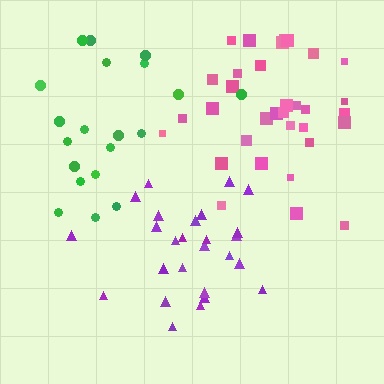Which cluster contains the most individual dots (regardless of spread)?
Pink (33).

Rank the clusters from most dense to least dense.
purple, pink, green.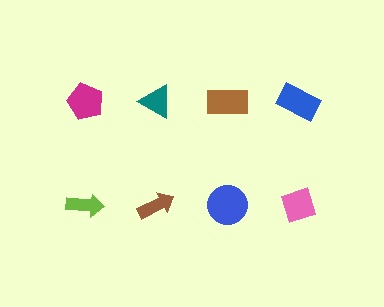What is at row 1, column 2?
A teal triangle.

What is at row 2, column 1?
A lime arrow.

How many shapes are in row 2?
4 shapes.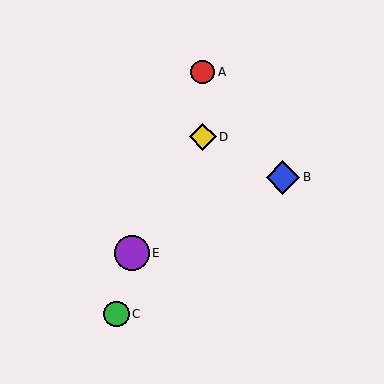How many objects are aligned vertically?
2 objects (A, D) are aligned vertically.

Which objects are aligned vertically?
Objects A, D are aligned vertically.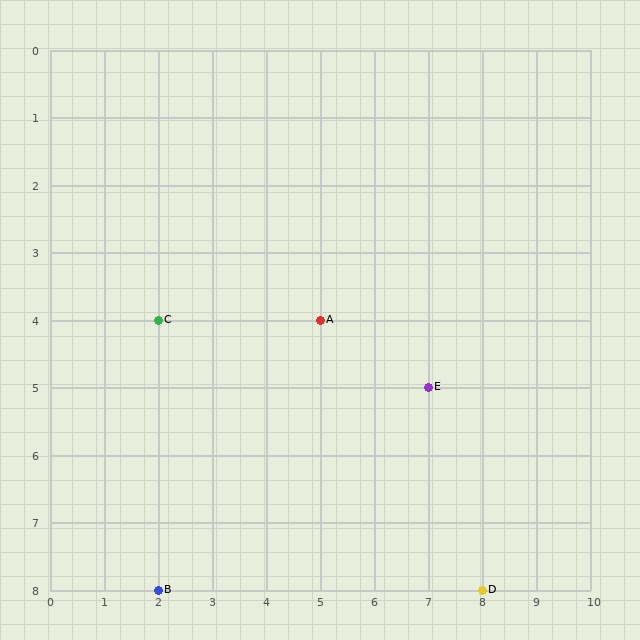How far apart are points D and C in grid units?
Points D and C are 6 columns and 4 rows apart (about 7.2 grid units diagonally).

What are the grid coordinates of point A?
Point A is at grid coordinates (5, 4).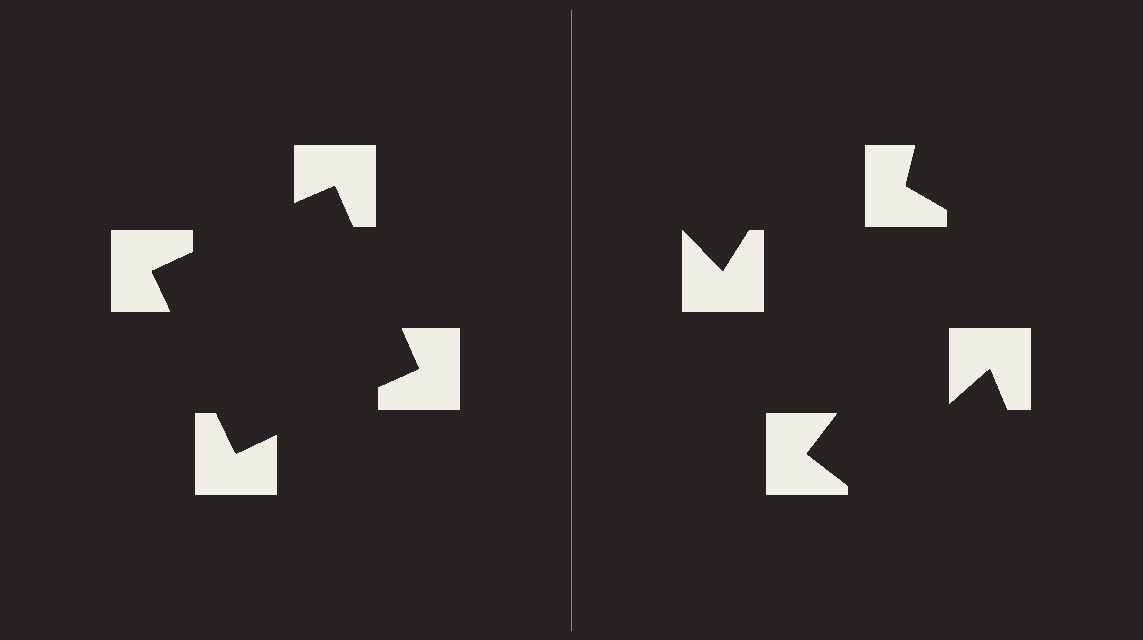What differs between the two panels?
The notched squares are positioned identically on both sides; only the wedge orientations differ. On the left they align to a square; on the right they are misaligned.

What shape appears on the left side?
An illusory square.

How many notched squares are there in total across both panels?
8 — 4 on each side.